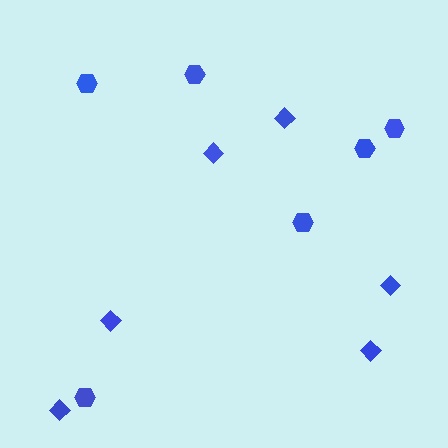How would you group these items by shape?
There are 2 groups: one group of diamonds (6) and one group of hexagons (6).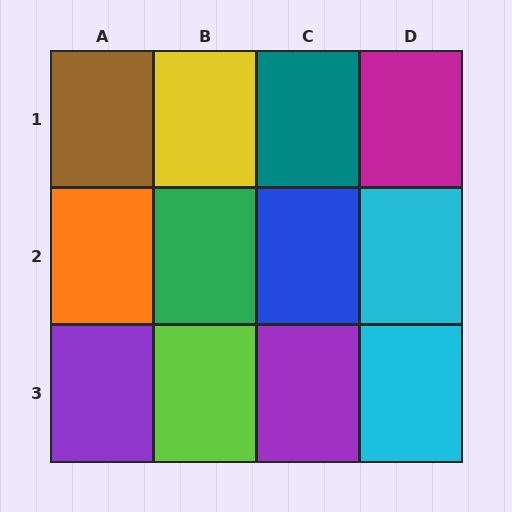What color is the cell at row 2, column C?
Blue.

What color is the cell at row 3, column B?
Lime.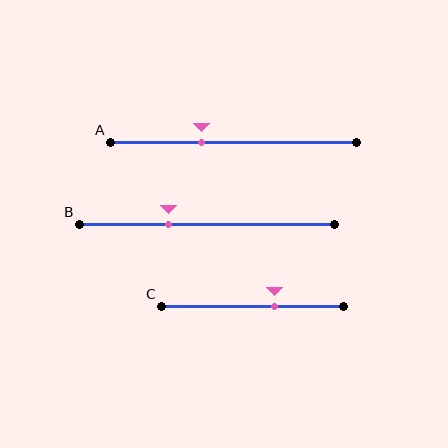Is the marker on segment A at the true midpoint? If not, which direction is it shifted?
No, the marker on segment A is shifted to the left by about 13% of the segment length.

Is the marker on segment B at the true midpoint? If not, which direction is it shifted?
No, the marker on segment B is shifted to the left by about 15% of the segment length.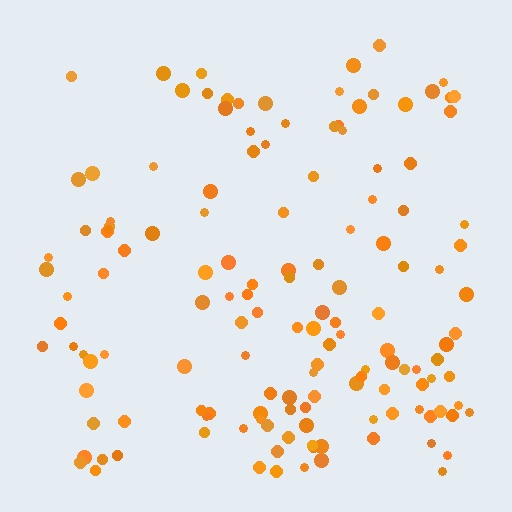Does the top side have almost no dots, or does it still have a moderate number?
Still a moderate number, just noticeably fewer than the bottom.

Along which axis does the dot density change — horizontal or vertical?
Vertical.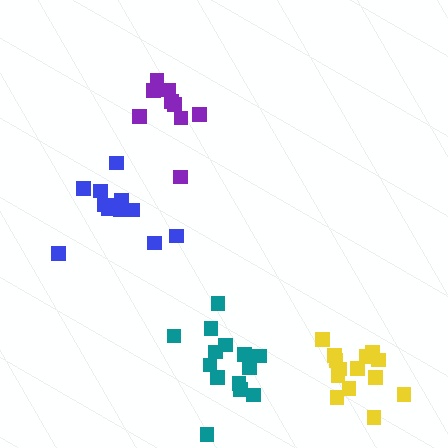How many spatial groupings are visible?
There are 4 spatial groupings.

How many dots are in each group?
Group 1: 14 dots, Group 2: 12 dots, Group 3: 15 dots, Group 4: 10 dots (51 total).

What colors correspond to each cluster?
The clusters are colored: teal, blue, yellow, purple.